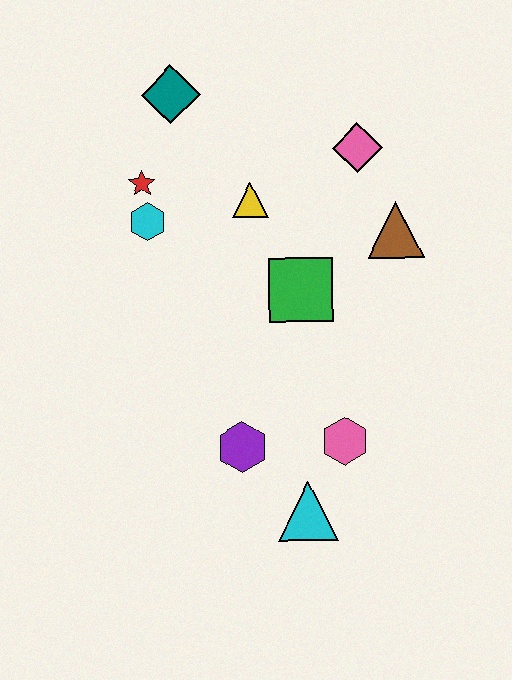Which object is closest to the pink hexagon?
The cyan triangle is closest to the pink hexagon.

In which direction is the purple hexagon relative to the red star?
The purple hexagon is below the red star.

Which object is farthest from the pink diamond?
The cyan triangle is farthest from the pink diamond.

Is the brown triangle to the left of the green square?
No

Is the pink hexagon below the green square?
Yes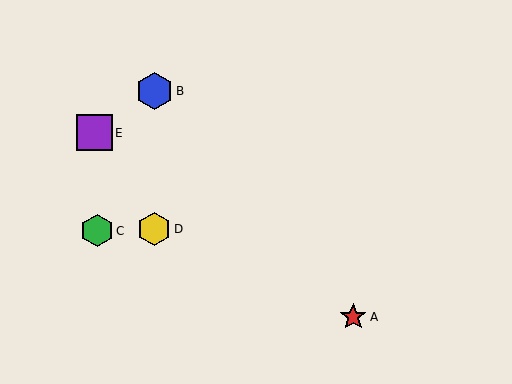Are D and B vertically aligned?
Yes, both are at x≈154.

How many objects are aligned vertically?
2 objects (B, D) are aligned vertically.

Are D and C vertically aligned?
No, D is at x≈154 and C is at x≈97.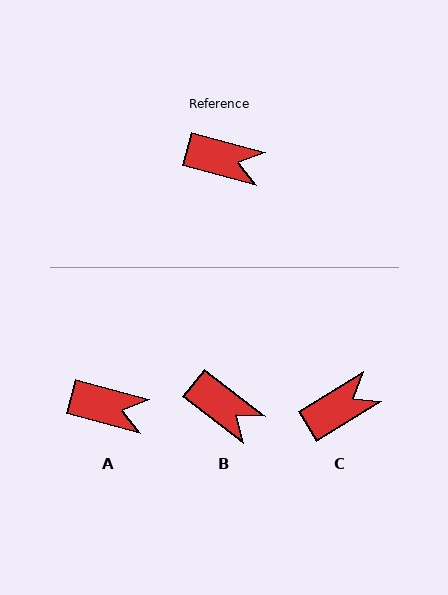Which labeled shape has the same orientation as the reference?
A.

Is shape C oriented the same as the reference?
No, it is off by about 46 degrees.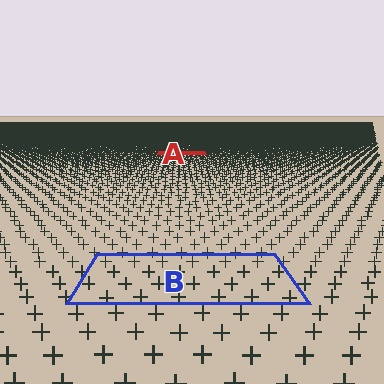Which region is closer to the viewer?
Region B is closer. The texture elements there are larger and more spread out.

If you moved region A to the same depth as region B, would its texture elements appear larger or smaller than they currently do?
They would appear larger. At a closer depth, the same texture elements are projected at a bigger on-screen size.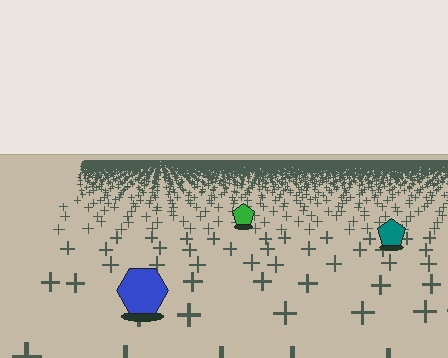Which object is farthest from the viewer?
The green pentagon is farthest from the viewer. It appears smaller and the ground texture around it is denser.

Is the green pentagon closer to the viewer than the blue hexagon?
No. The blue hexagon is closer — you can tell from the texture gradient: the ground texture is coarser near it.